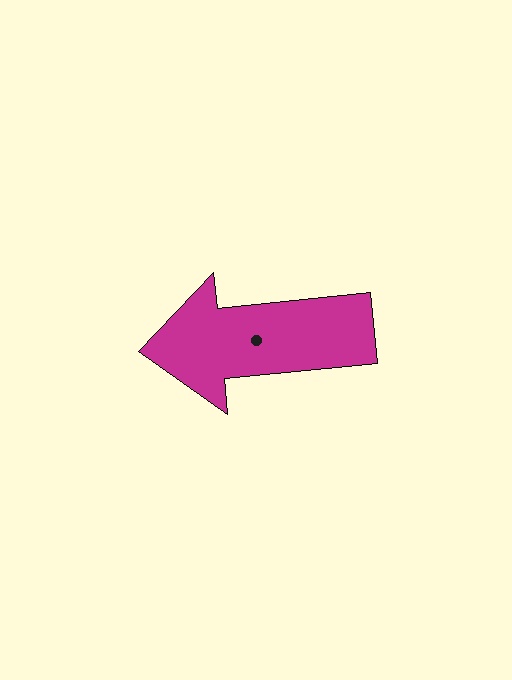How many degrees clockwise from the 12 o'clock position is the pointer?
Approximately 264 degrees.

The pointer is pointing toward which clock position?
Roughly 9 o'clock.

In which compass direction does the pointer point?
West.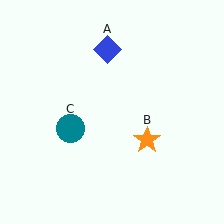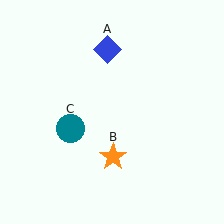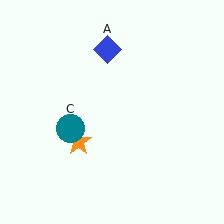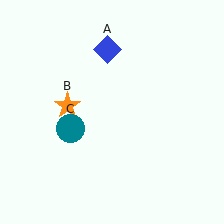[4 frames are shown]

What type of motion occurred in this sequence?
The orange star (object B) rotated clockwise around the center of the scene.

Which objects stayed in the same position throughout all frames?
Blue diamond (object A) and teal circle (object C) remained stationary.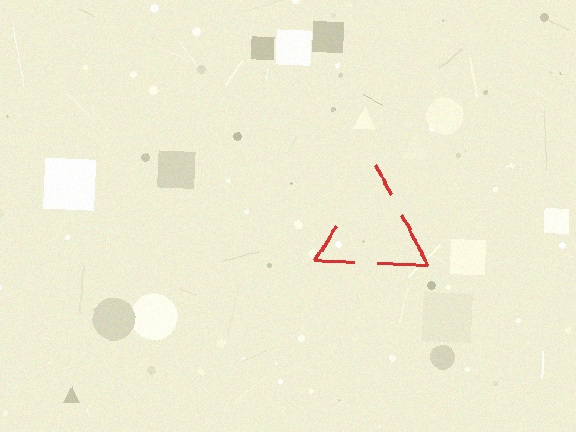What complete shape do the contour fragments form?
The contour fragments form a triangle.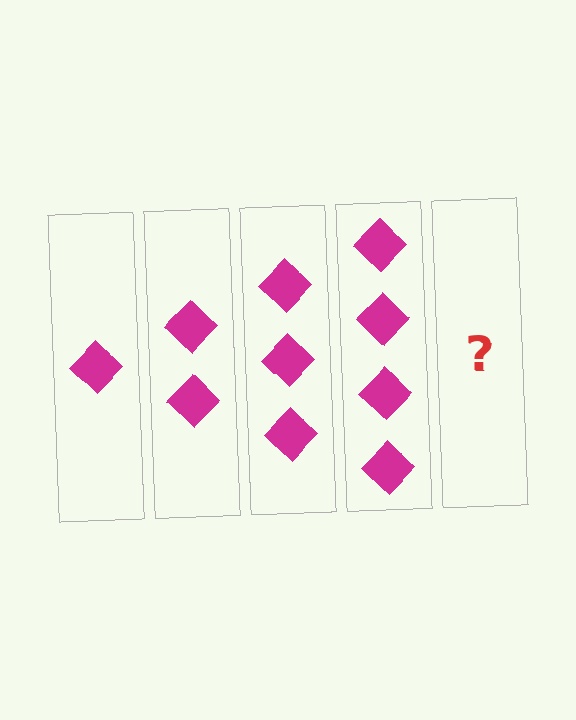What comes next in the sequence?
The next element should be 5 diamonds.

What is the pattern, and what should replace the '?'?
The pattern is that each step adds one more diamond. The '?' should be 5 diamonds.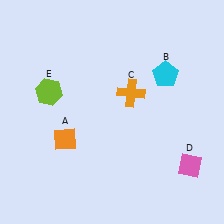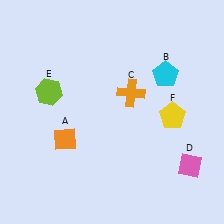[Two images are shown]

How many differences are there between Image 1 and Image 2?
There is 1 difference between the two images.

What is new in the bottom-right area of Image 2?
A yellow pentagon (F) was added in the bottom-right area of Image 2.